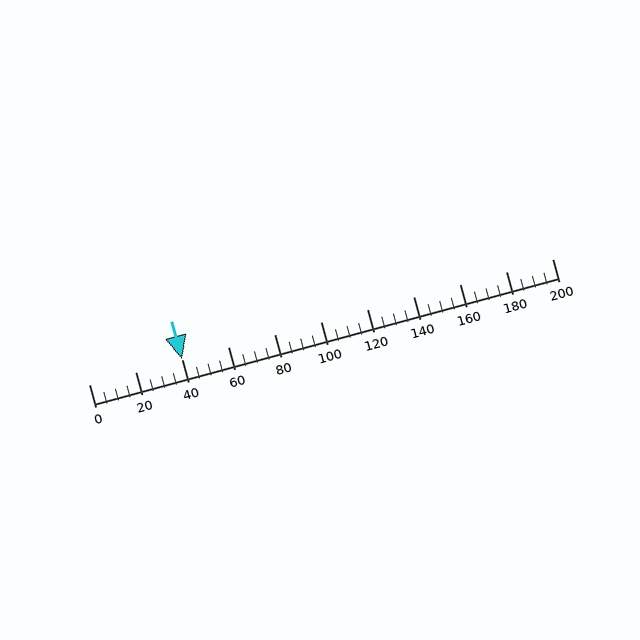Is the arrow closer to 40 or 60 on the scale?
The arrow is closer to 40.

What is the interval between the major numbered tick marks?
The major tick marks are spaced 20 units apart.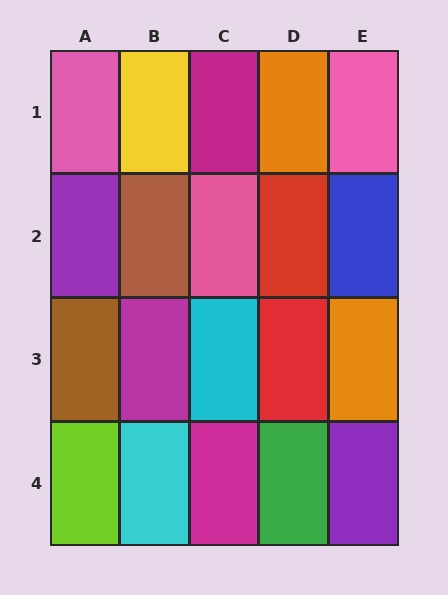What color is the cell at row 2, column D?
Red.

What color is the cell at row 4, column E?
Purple.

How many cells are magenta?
3 cells are magenta.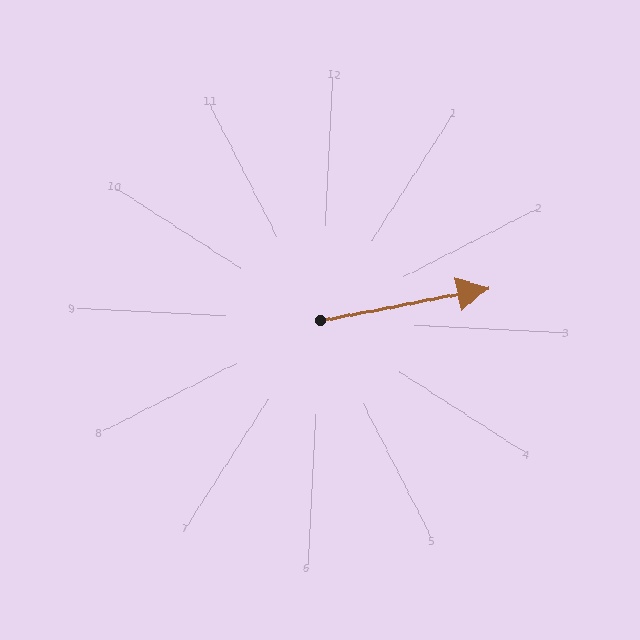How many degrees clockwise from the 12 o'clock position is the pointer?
Approximately 76 degrees.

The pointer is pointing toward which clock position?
Roughly 3 o'clock.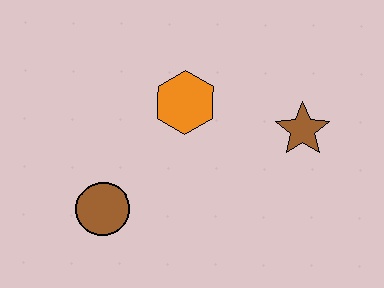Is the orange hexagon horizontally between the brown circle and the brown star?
Yes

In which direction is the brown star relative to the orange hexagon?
The brown star is to the right of the orange hexagon.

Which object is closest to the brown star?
The orange hexagon is closest to the brown star.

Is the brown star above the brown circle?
Yes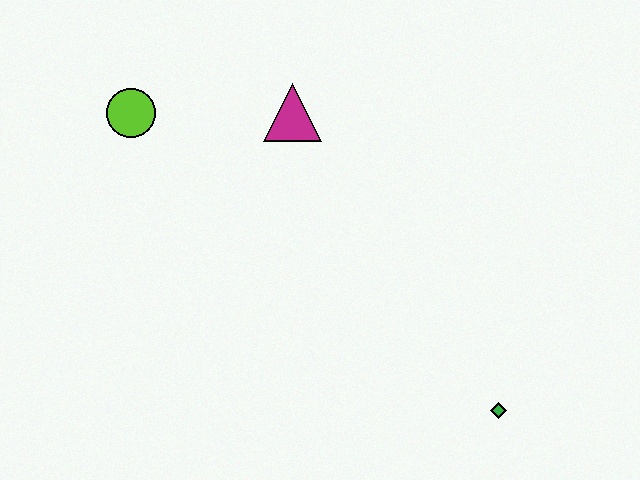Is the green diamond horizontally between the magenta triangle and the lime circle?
No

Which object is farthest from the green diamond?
The lime circle is farthest from the green diamond.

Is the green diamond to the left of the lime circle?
No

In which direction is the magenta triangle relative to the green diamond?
The magenta triangle is above the green diamond.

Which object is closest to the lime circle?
The magenta triangle is closest to the lime circle.